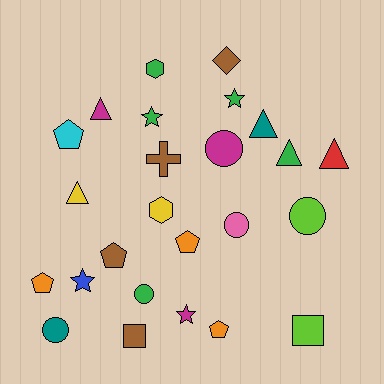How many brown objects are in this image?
There are 4 brown objects.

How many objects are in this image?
There are 25 objects.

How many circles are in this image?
There are 5 circles.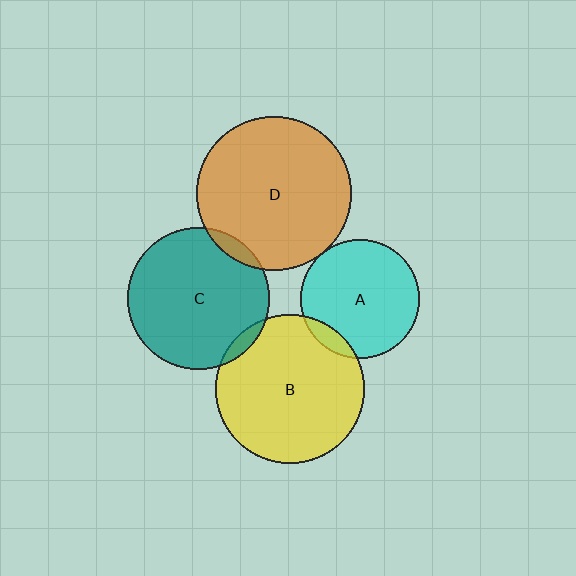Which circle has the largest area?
Circle D (orange).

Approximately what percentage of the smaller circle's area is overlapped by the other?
Approximately 5%.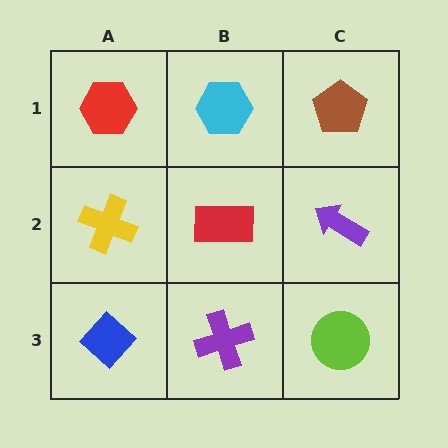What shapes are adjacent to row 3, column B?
A red rectangle (row 2, column B), a blue diamond (row 3, column A), a lime circle (row 3, column C).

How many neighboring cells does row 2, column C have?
3.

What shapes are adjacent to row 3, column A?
A yellow cross (row 2, column A), a purple cross (row 3, column B).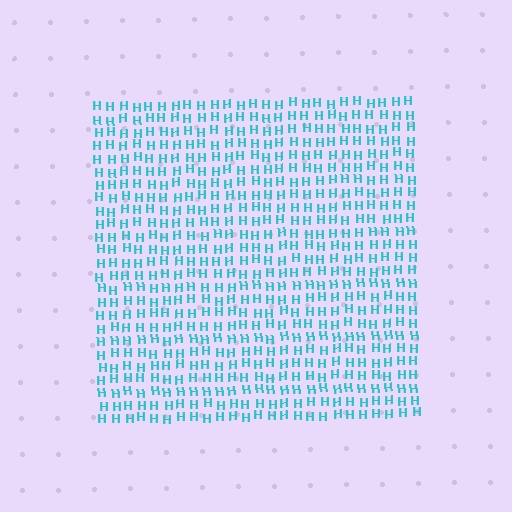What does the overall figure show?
The overall figure shows a square.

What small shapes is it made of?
It is made of small letter H's.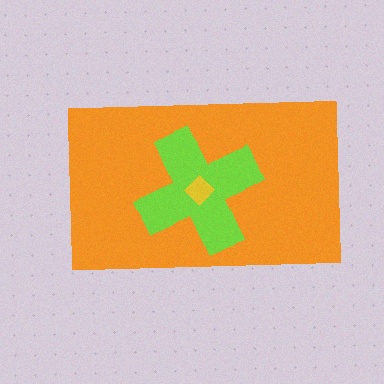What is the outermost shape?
The orange rectangle.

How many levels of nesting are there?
3.